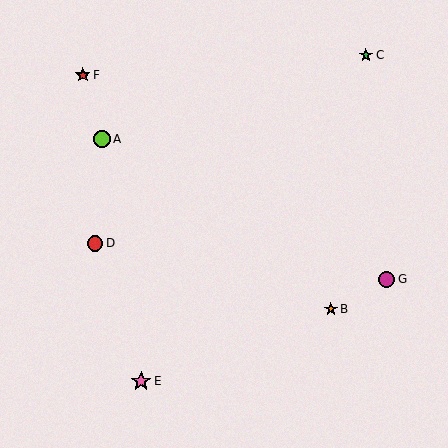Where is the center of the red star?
The center of the red star is at (83, 75).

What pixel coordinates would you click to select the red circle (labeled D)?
Click at (95, 243) to select the red circle D.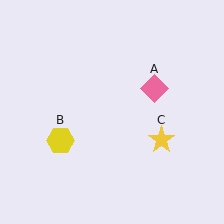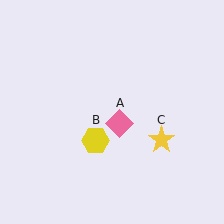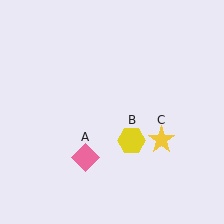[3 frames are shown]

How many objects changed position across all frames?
2 objects changed position: pink diamond (object A), yellow hexagon (object B).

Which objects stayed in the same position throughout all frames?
Yellow star (object C) remained stationary.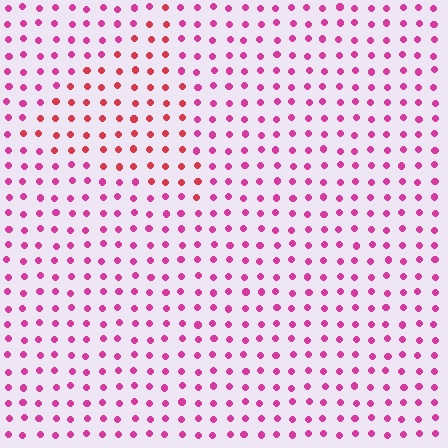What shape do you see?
I see a triangle.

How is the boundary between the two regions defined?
The boundary is defined purely by a slight shift in hue (about 32 degrees). Spacing, size, and orientation are identical on both sides.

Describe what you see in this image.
The image is filled with small magenta elements in a uniform arrangement. A triangle-shaped region is visible where the elements are tinted to a slightly different hue, forming a subtle color boundary.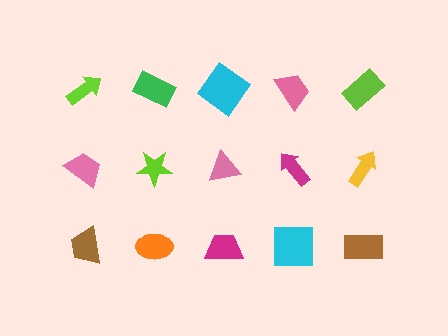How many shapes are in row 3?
5 shapes.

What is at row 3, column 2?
An orange ellipse.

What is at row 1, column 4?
A pink trapezoid.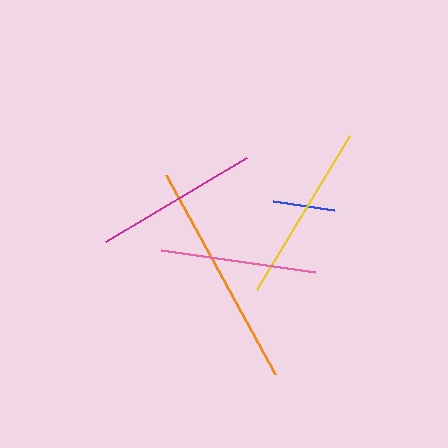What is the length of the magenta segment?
The magenta segment is approximately 164 pixels long.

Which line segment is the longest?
The orange line is the longest at approximately 227 pixels.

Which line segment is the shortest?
The blue line is the shortest at approximately 62 pixels.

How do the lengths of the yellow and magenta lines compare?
The yellow and magenta lines are approximately the same length.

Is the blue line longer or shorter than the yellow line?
The yellow line is longer than the blue line.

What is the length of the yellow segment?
The yellow segment is approximately 180 pixels long.